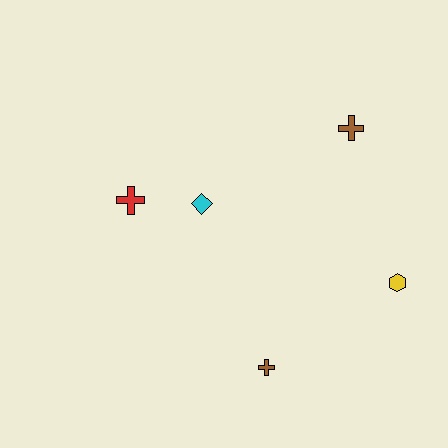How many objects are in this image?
There are 5 objects.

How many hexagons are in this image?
There is 1 hexagon.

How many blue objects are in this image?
There are no blue objects.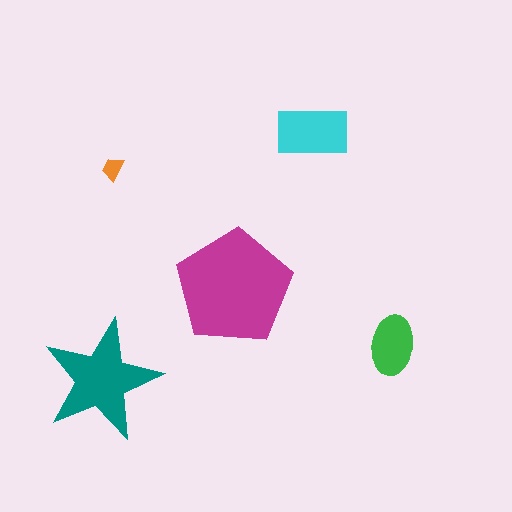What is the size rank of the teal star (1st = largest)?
2nd.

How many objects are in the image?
There are 5 objects in the image.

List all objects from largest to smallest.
The magenta pentagon, the teal star, the cyan rectangle, the green ellipse, the orange trapezoid.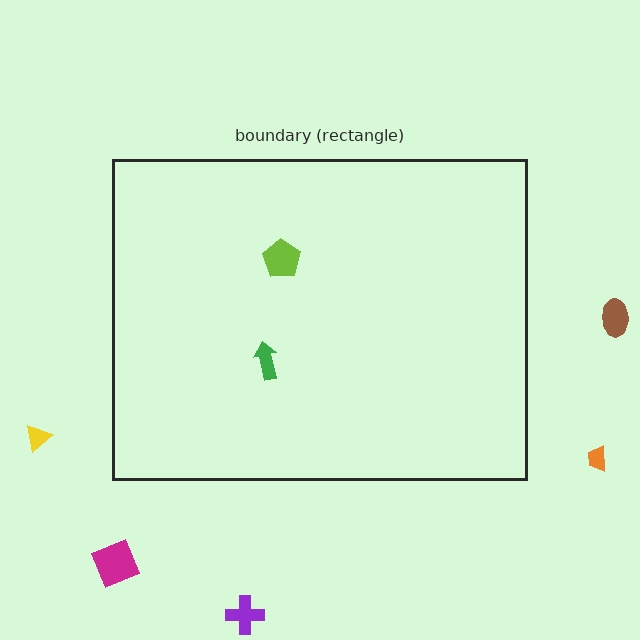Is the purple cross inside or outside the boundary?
Outside.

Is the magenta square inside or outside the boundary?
Outside.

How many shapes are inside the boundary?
2 inside, 5 outside.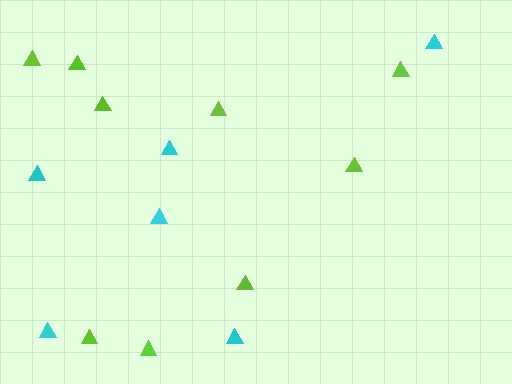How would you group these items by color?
There are 2 groups: one group of cyan triangles (6) and one group of lime triangles (9).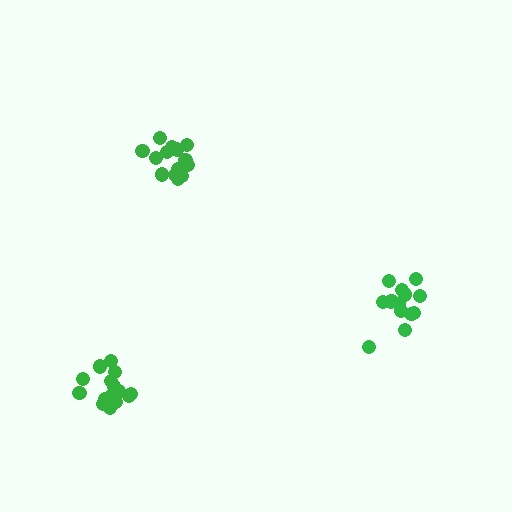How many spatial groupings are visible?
There are 3 spatial groupings.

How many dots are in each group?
Group 1: 15 dots, Group 2: 14 dots, Group 3: 17 dots (46 total).